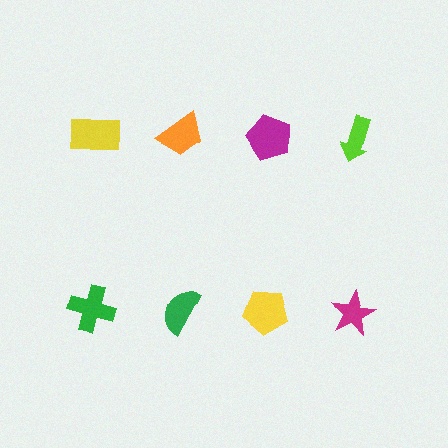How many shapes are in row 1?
4 shapes.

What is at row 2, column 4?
A magenta star.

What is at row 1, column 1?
A yellow rectangle.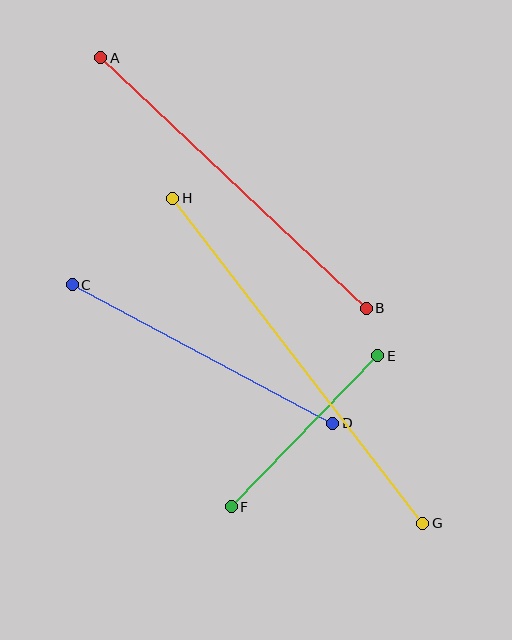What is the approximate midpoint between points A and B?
The midpoint is at approximately (234, 183) pixels.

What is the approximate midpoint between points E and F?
The midpoint is at approximately (304, 431) pixels.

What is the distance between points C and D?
The distance is approximately 295 pixels.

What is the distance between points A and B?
The distance is approximately 365 pixels.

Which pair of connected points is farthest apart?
Points G and H are farthest apart.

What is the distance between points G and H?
The distance is approximately 410 pixels.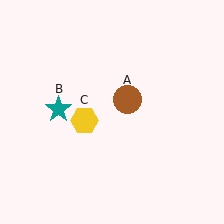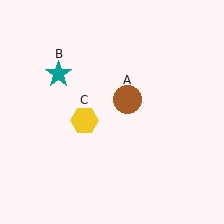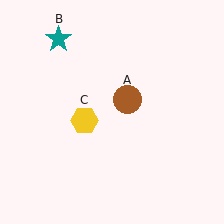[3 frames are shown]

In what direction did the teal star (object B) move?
The teal star (object B) moved up.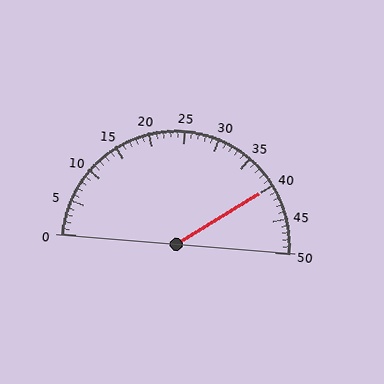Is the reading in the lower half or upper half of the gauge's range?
The reading is in the upper half of the range (0 to 50).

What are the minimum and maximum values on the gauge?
The gauge ranges from 0 to 50.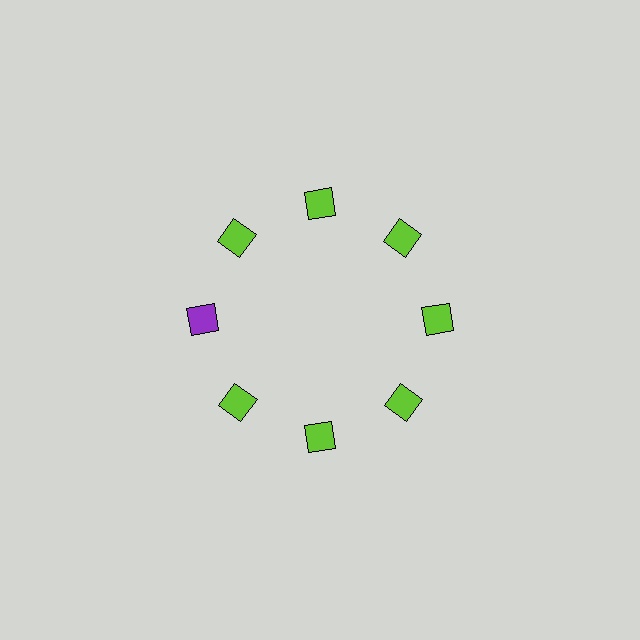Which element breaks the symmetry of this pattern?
The purple diamond at roughly the 9 o'clock position breaks the symmetry. All other shapes are lime diamonds.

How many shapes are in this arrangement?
There are 8 shapes arranged in a ring pattern.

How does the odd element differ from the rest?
It has a different color: purple instead of lime.